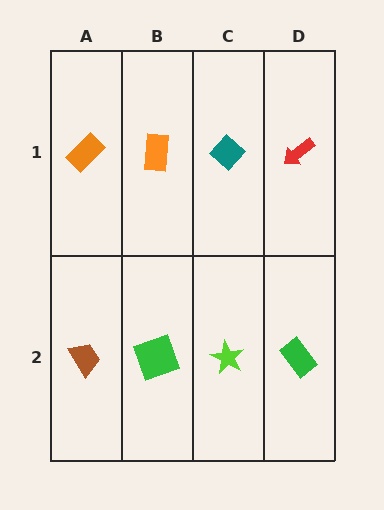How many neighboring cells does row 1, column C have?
3.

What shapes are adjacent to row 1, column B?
A green square (row 2, column B), an orange rectangle (row 1, column A), a teal diamond (row 1, column C).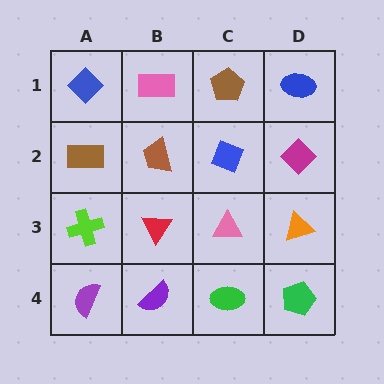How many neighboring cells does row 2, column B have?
4.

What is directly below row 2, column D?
An orange triangle.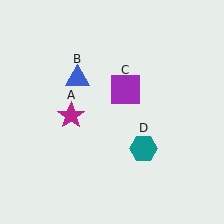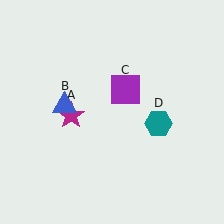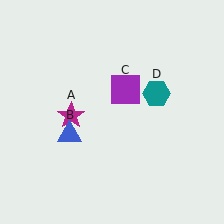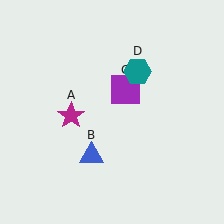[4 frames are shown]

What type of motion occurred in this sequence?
The blue triangle (object B), teal hexagon (object D) rotated counterclockwise around the center of the scene.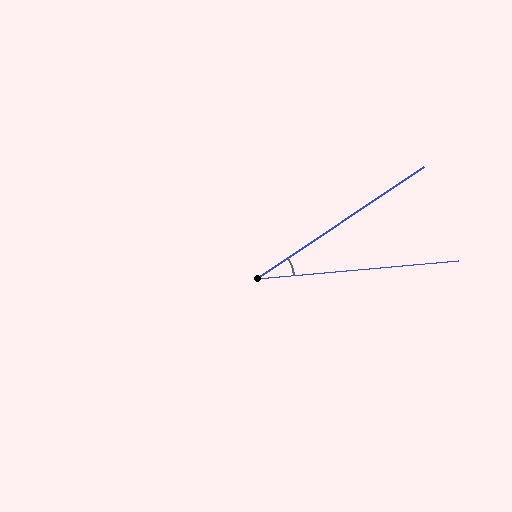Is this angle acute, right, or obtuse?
It is acute.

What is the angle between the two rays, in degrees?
Approximately 29 degrees.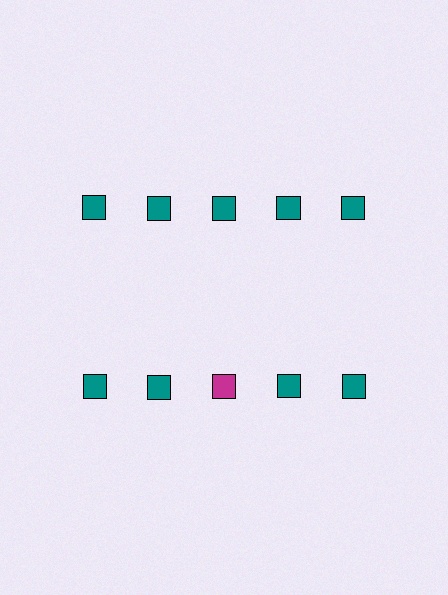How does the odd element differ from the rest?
It has a different color: magenta instead of teal.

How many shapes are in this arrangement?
There are 10 shapes arranged in a grid pattern.